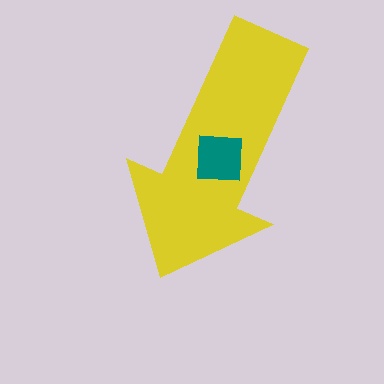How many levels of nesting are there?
2.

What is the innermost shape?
The teal square.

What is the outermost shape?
The yellow arrow.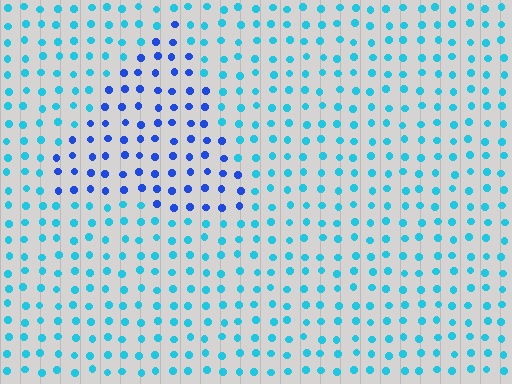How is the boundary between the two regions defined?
The boundary is defined purely by a slight shift in hue (about 39 degrees). Spacing, size, and orientation are identical on both sides.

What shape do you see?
I see a triangle.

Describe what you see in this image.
The image is filled with small cyan elements in a uniform arrangement. A triangle-shaped region is visible where the elements are tinted to a slightly different hue, forming a subtle color boundary.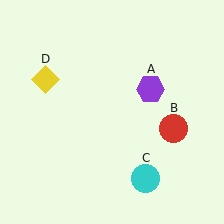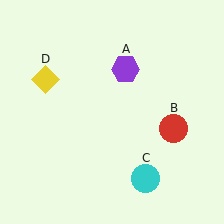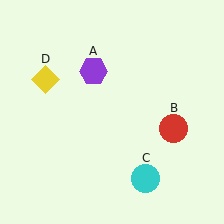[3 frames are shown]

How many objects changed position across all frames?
1 object changed position: purple hexagon (object A).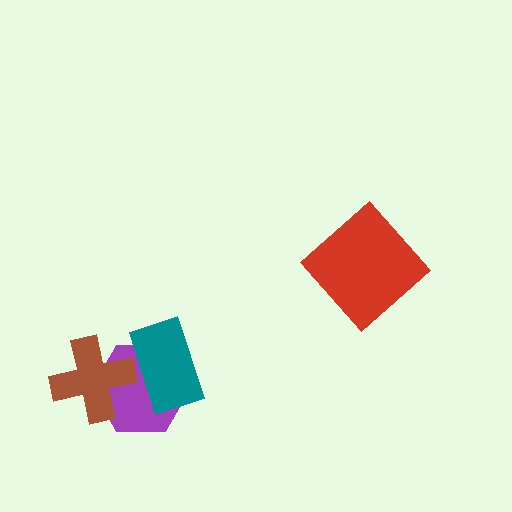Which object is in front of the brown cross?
The teal rectangle is in front of the brown cross.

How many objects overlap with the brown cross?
2 objects overlap with the brown cross.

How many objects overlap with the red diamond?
0 objects overlap with the red diamond.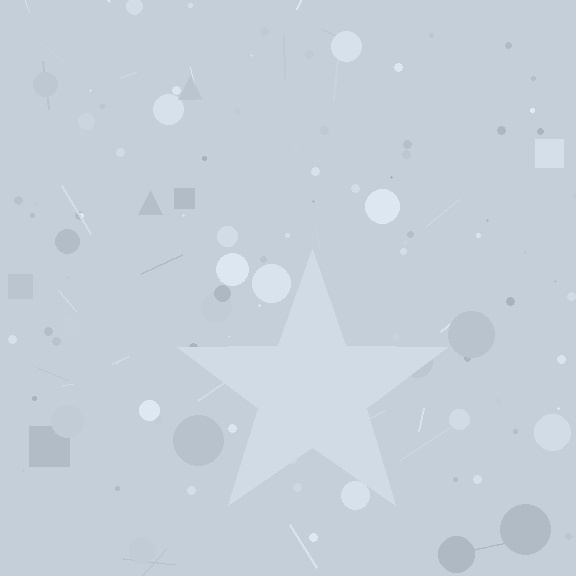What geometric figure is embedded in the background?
A star is embedded in the background.